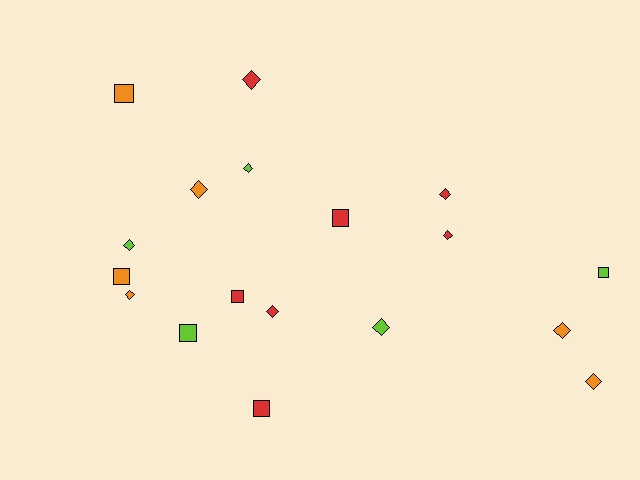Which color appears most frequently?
Red, with 7 objects.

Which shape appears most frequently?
Diamond, with 11 objects.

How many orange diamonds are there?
There are 4 orange diamonds.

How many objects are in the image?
There are 18 objects.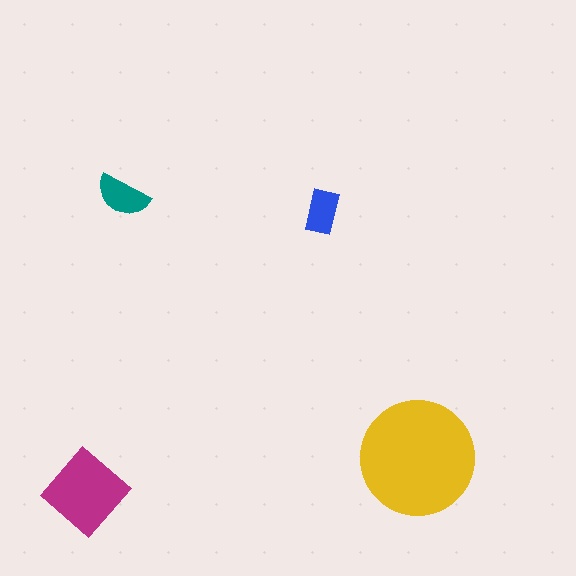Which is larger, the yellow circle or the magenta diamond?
The yellow circle.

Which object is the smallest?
The blue rectangle.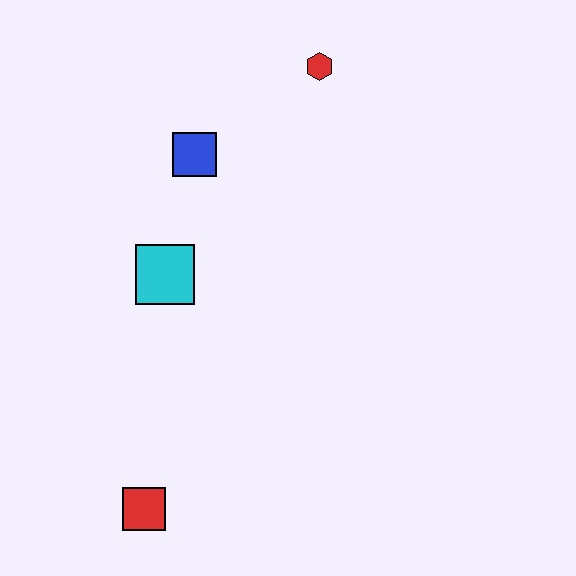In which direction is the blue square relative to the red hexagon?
The blue square is to the left of the red hexagon.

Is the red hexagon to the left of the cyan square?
No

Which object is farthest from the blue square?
The red square is farthest from the blue square.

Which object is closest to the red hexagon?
The blue square is closest to the red hexagon.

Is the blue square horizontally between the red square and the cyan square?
No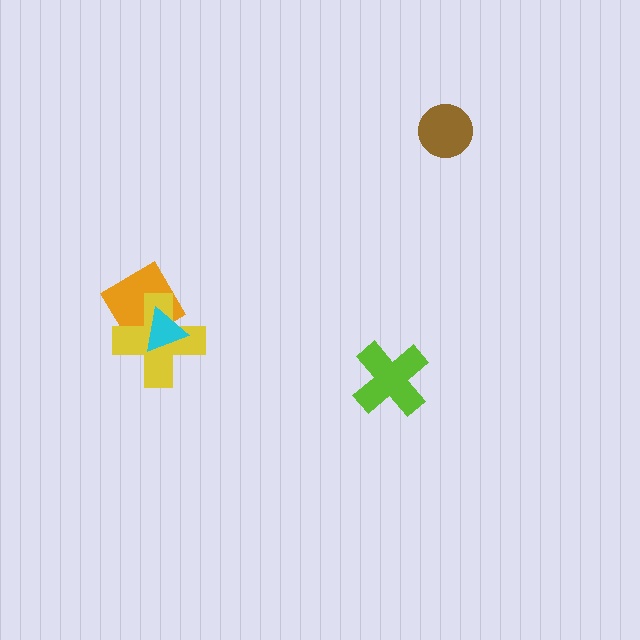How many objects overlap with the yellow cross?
2 objects overlap with the yellow cross.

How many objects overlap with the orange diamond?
2 objects overlap with the orange diamond.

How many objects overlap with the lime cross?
0 objects overlap with the lime cross.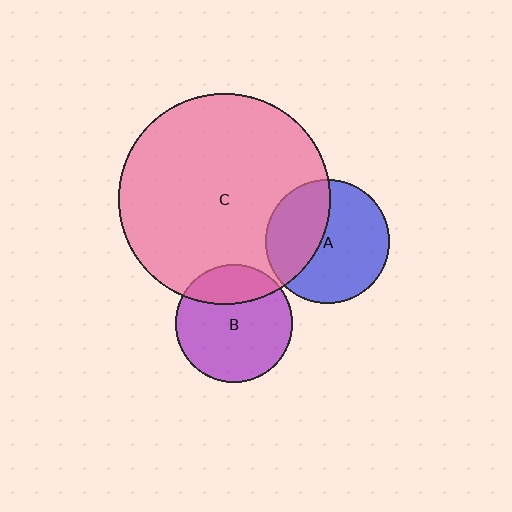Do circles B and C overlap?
Yes.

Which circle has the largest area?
Circle C (pink).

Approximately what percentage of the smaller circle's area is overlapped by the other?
Approximately 25%.